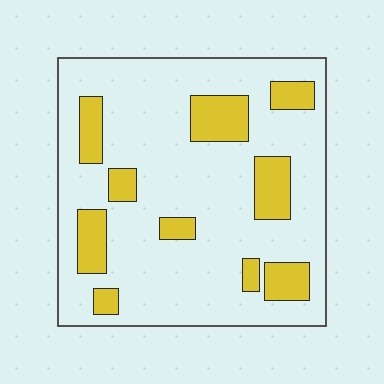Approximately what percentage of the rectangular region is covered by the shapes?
Approximately 20%.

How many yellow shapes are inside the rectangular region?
10.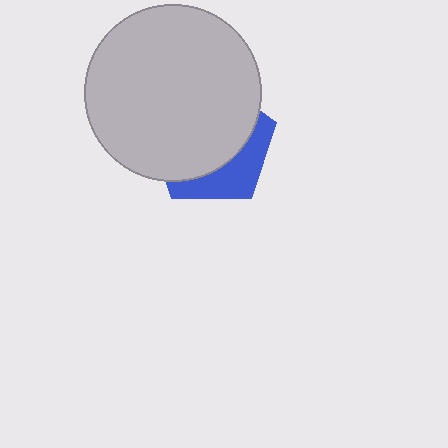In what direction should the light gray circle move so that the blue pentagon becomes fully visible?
The light gray circle should move toward the upper-left. That is the shortest direction to clear the overlap and leave the blue pentagon fully visible.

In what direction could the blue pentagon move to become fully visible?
The blue pentagon could move toward the lower-right. That would shift it out from behind the light gray circle entirely.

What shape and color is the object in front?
The object in front is a light gray circle.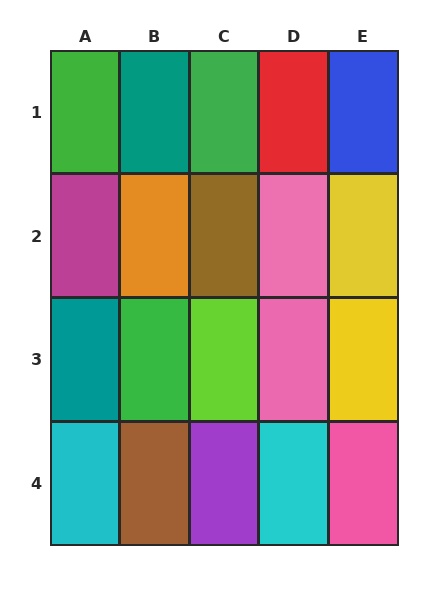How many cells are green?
3 cells are green.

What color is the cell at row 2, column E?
Yellow.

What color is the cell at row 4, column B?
Brown.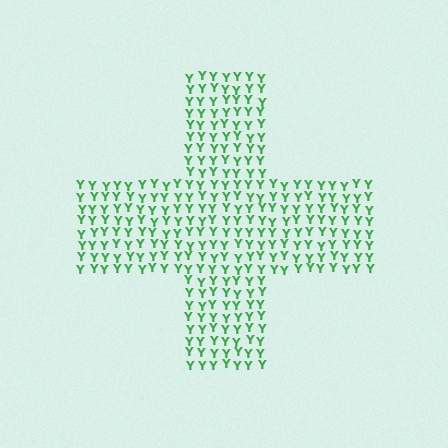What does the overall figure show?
The overall figure shows a cross.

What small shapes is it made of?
It is made of small letter Y's.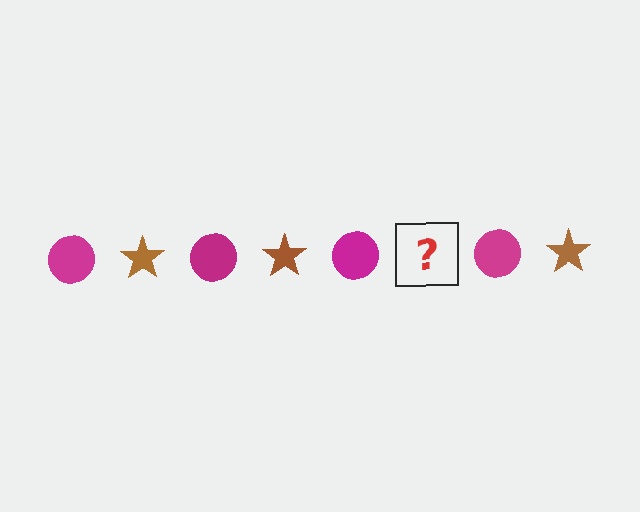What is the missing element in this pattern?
The missing element is a brown star.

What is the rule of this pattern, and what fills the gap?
The rule is that the pattern alternates between magenta circle and brown star. The gap should be filled with a brown star.